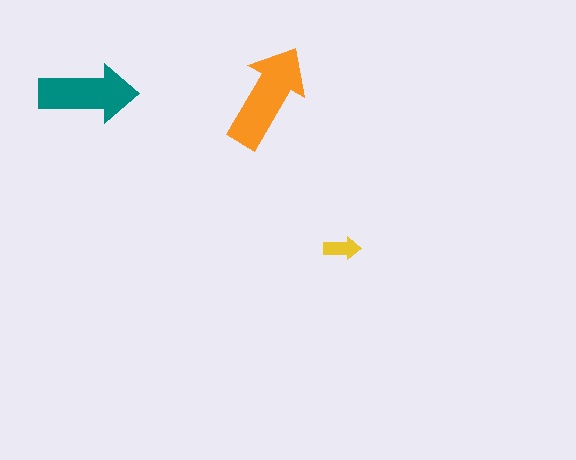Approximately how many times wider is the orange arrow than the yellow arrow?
About 3 times wider.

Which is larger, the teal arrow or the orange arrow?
The orange one.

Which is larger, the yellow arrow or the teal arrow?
The teal one.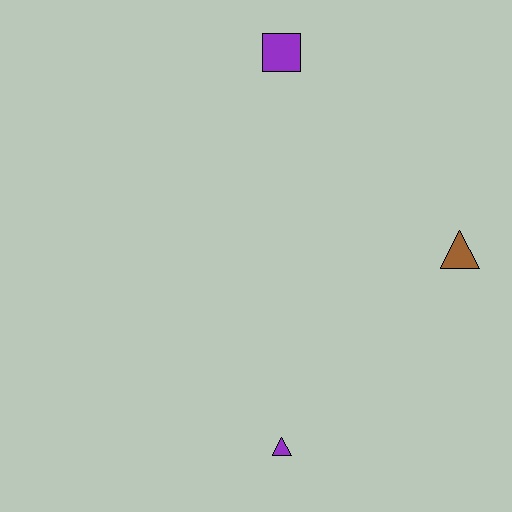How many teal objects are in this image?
There are no teal objects.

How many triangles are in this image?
There are 2 triangles.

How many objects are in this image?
There are 3 objects.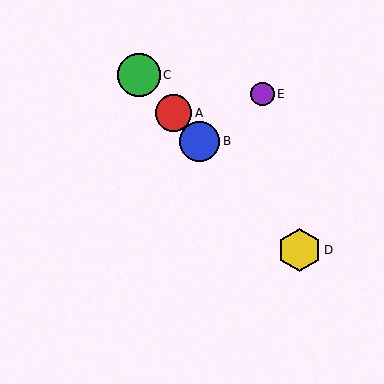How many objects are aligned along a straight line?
4 objects (A, B, C, D) are aligned along a straight line.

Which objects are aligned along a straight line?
Objects A, B, C, D are aligned along a straight line.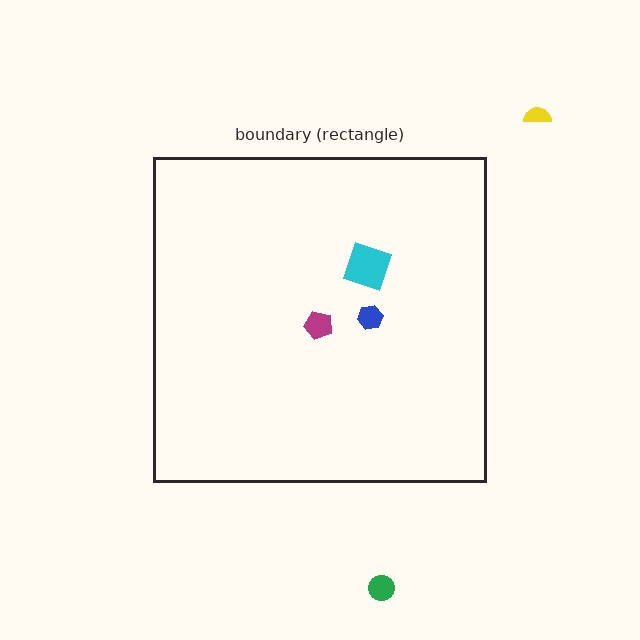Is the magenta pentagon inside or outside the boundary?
Inside.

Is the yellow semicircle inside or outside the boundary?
Outside.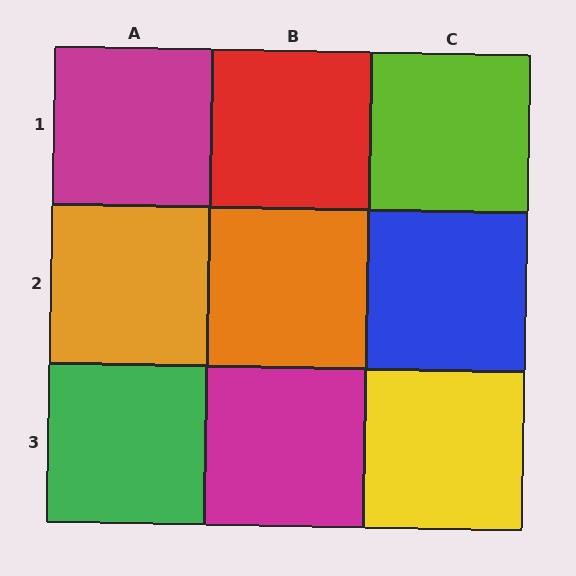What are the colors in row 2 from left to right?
Orange, orange, blue.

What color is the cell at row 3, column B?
Magenta.